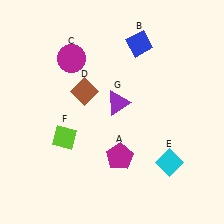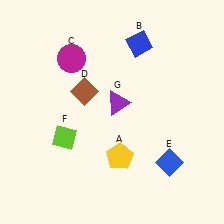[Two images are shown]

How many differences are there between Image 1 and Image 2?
There are 2 differences between the two images.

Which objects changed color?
A changed from magenta to yellow. E changed from cyan to blue.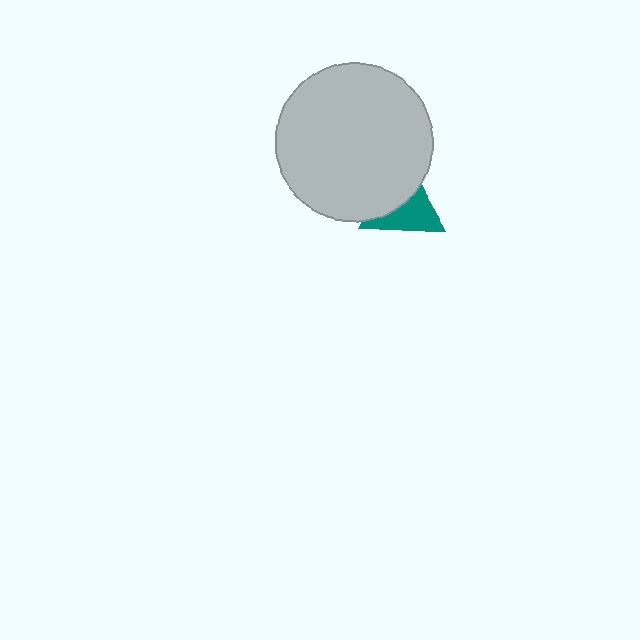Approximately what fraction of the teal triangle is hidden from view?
Roughly 47% of the teal triangle is hidden behind the light gray circle.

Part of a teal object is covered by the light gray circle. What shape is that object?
It is a triangle.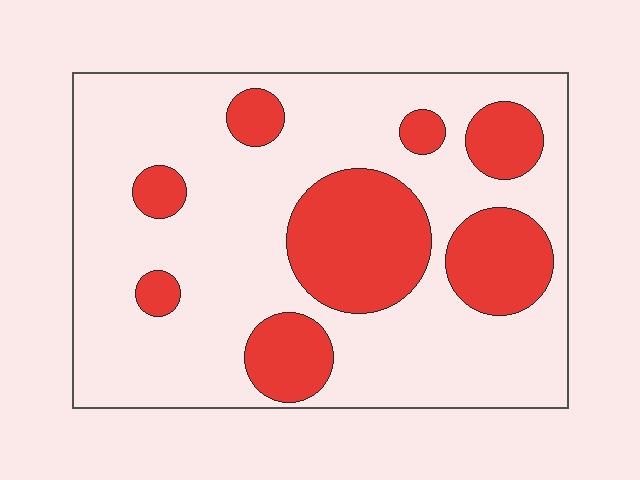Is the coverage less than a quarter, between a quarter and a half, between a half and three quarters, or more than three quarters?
Between a quarter and a half.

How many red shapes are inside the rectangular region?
8.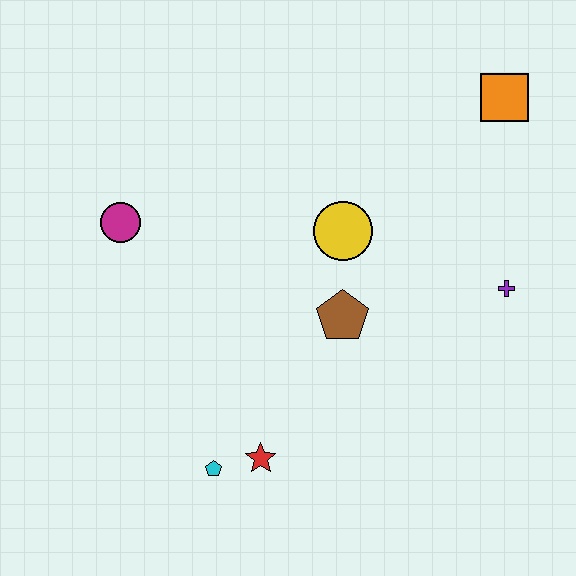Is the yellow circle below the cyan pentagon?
No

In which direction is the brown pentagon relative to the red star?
The brown pentagon is above the red star.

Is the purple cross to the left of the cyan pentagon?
No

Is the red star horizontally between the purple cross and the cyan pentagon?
Yes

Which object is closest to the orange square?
The purple cross is closest to the orange square.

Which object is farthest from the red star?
The orange square is farthest from the red star.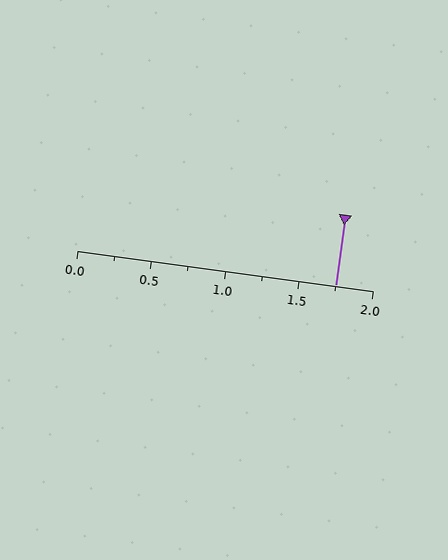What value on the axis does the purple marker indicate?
The marker indicates approximately 1.75.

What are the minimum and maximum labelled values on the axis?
The axis runs from 0.0 to 2.0.